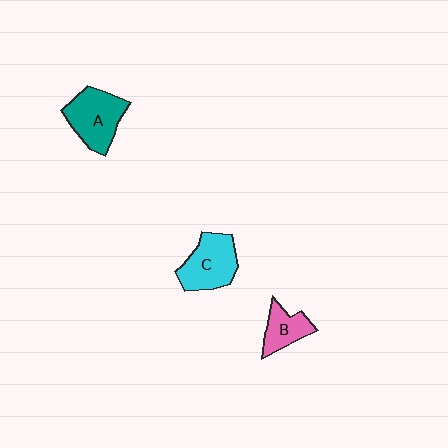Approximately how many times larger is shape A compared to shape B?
Approximately 1.7 times.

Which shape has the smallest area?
Shape B (pink).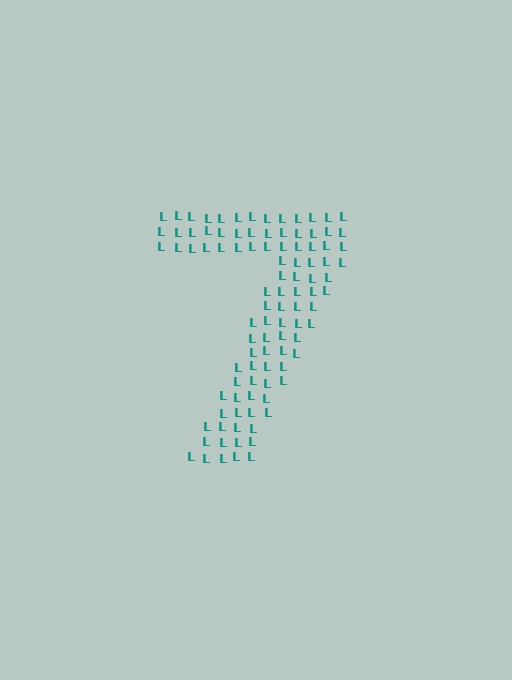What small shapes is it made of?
It is made of small letter L's.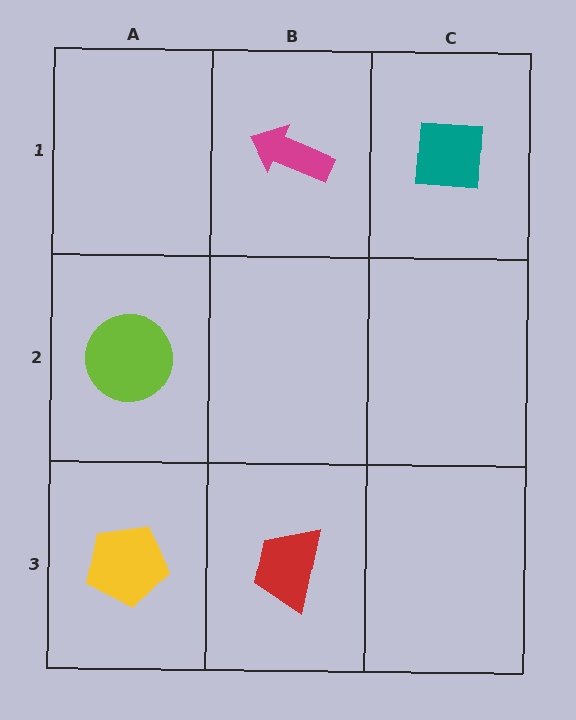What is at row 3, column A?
A yellow pentagon.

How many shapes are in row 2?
1 shape.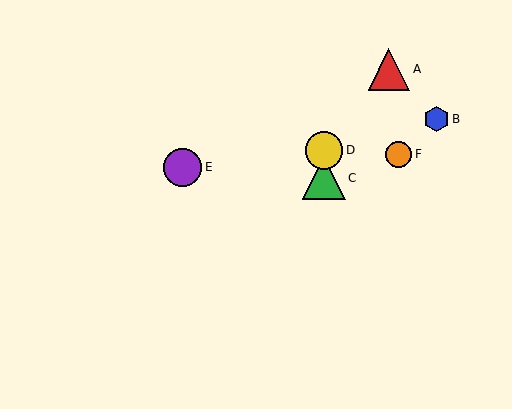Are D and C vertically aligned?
Yes, both are at x≈324.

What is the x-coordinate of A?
Object A is at x≈389.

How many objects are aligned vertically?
2 objects (C, D) are aligned vertically.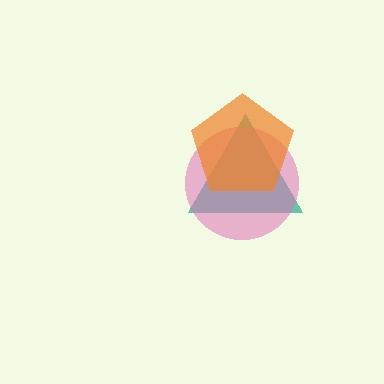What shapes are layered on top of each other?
The layered shapes are: a teal triangle, a pink circle, an orange pentagon.